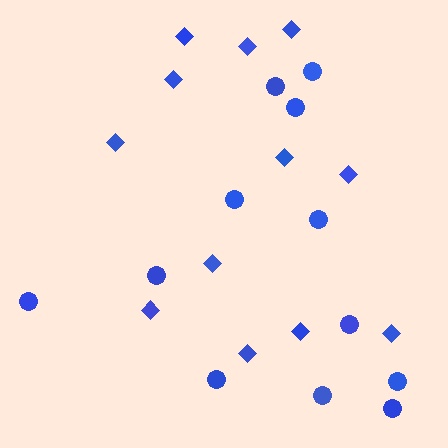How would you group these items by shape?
There are 2 groups: one group of circles (12) and one group of diamonds (12).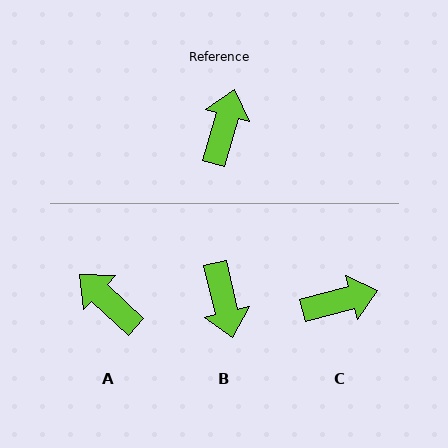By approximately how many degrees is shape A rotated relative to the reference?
Approximately 63 degrees counter-clockwise.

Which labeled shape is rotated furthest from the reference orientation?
B, about 150 degrees away.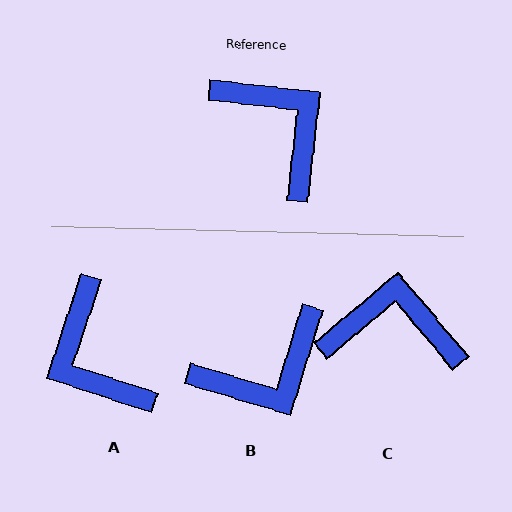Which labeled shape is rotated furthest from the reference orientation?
A, about 168 degrees away.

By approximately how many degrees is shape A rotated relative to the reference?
Approximately 168 degrees counter-clockwise.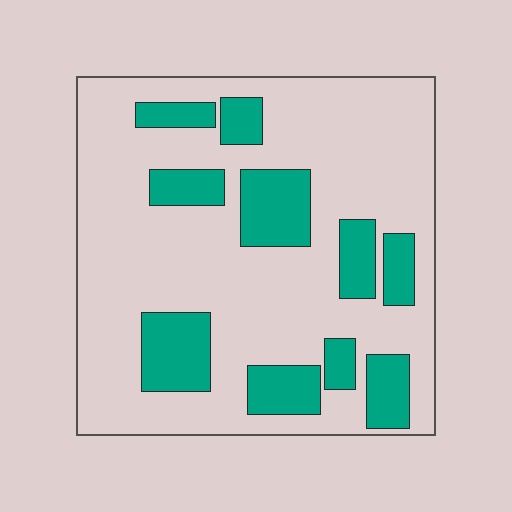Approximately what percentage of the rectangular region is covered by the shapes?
Approximately 25%.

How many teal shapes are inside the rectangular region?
10.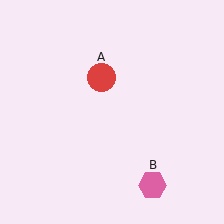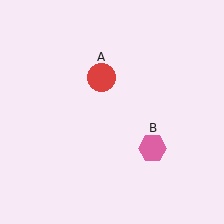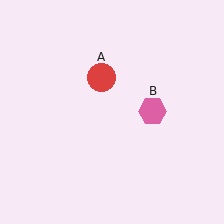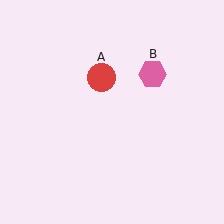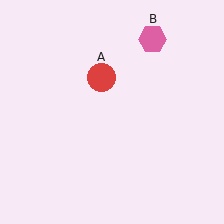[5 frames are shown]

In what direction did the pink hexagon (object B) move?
The pink hexagon (object B) moved up.